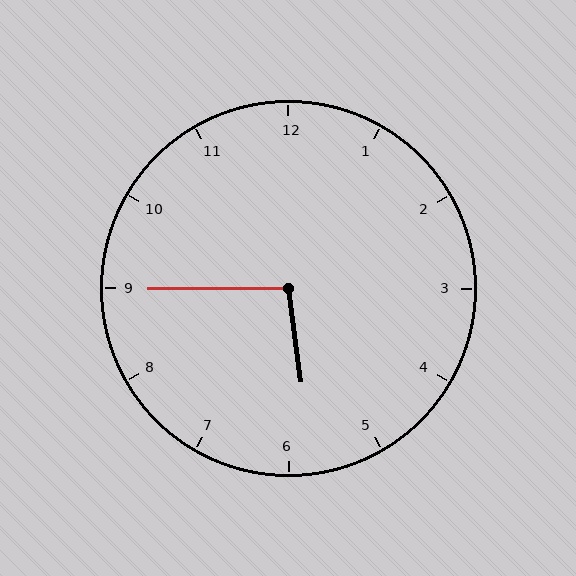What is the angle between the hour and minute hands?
Approximately 98 degrees.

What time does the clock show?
5:45.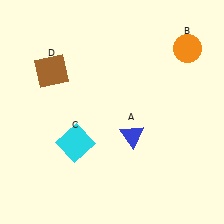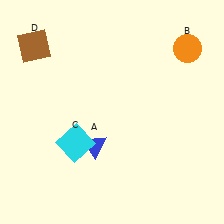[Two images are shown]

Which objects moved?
The objects that moved are: the blue triangle (A), the brown square (D).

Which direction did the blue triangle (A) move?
The blue triangle (A) moved left.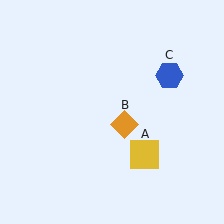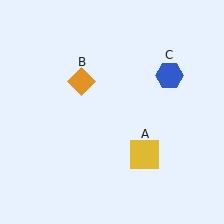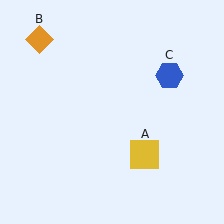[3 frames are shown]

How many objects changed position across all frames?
1 object changed position: orange diamond (object B).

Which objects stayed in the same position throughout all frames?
Yellow square (object A) and blue hexagon (object C) remained stationary.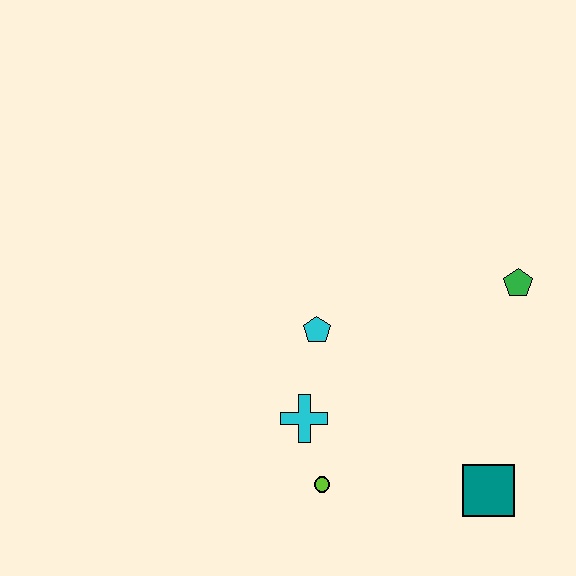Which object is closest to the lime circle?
The cyan cross is closest to the lime circle.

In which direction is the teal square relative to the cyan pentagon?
The teal square is to the right of the cyan pentagon.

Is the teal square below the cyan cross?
Yes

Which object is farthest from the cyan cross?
The green pentagon is farthest from the cyan cross.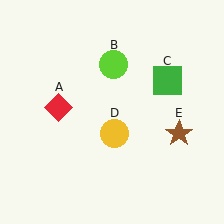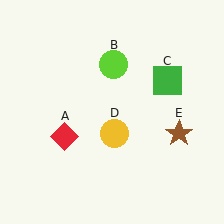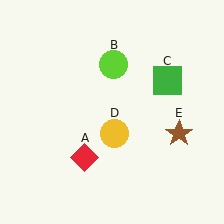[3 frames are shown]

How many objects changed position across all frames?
1 object changed position: red diamond (object A).